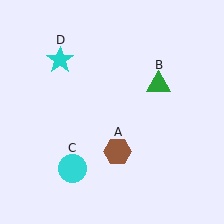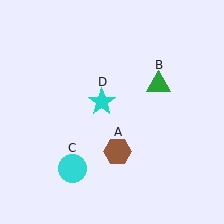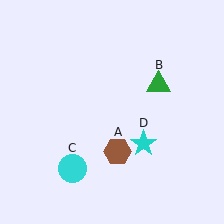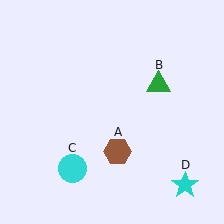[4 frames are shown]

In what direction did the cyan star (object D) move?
The cyan star (object D) moved down and to the right.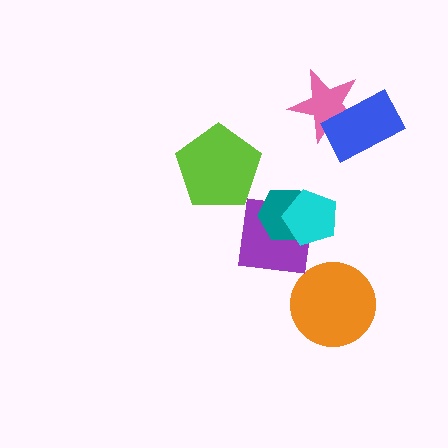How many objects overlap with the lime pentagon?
0 objects overlap with the lime pentagon.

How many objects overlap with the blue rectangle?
1 object overlaps with the blue rectangle.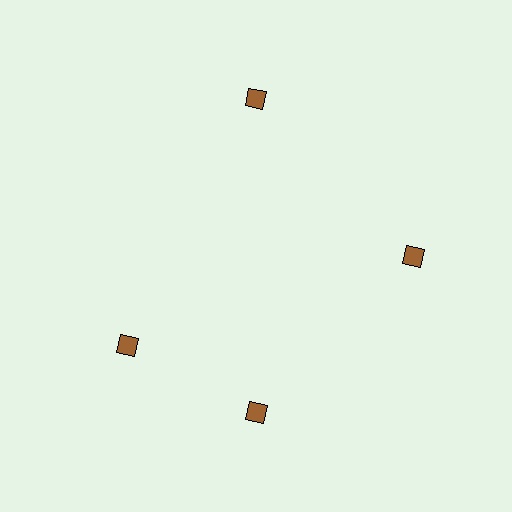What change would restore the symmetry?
The symmetry would be restored by rotating it back into even spacing with its neighbors so that all 4 diamonds sit at equal angles and equal distance from the center.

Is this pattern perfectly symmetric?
No. The 4 brown diamonds are arranged in a ring, but one element near the 9 o'clock position is rotated out of alignment along the ring, breaking the 4-fold rotational symmetry.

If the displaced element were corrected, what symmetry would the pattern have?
It would have 4-fold rotational symmetry — the pattern would map onto itself every 90 degrees.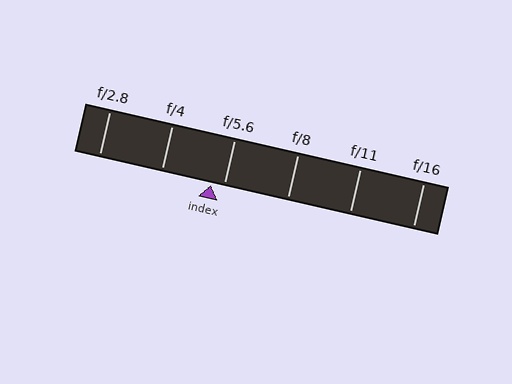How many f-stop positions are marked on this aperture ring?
There are 6 f-stop positions marked.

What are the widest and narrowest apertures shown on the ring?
The widest aperture shown is f/2.8 and the narrowest is f/16.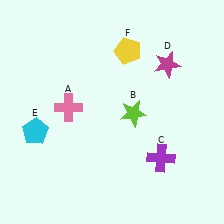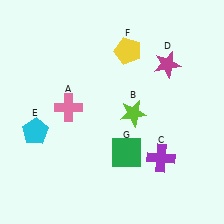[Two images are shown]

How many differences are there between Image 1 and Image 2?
There is 1 difference between the two images.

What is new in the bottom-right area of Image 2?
A green square (G) was added in the bottom-right area of Image 2.